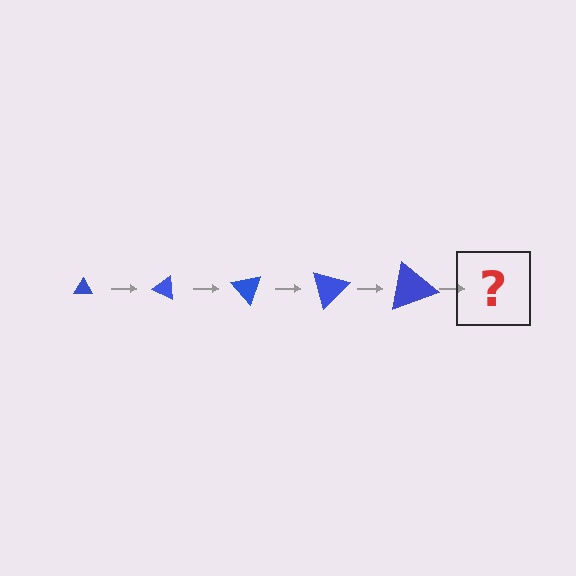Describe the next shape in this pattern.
It should be a triangle, larger than the previous one and rotated 125 degrees from the start.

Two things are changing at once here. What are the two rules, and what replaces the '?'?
The two rules are that the triangle grows larger each step and it rotates 25 degrees each step. The '?' should be a triangle, larger than the previous one and rotated 125 degrees from the start.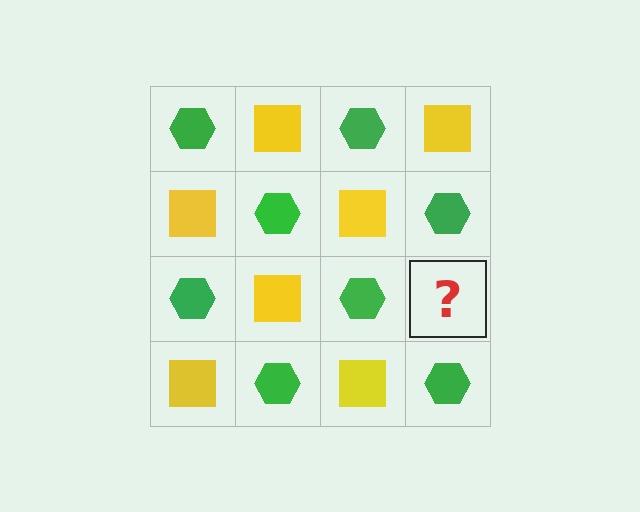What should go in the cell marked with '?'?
The missing cell should contain a yellow square.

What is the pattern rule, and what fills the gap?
The rule is that it alternates green hexagon and yellow square in a checkerboard pattern. The gap should be filled with a yellow square.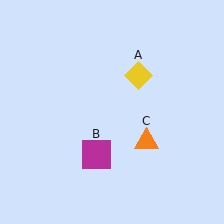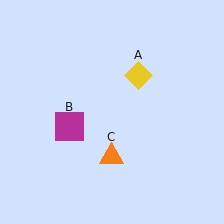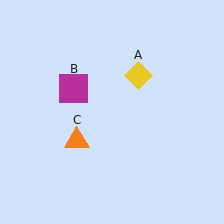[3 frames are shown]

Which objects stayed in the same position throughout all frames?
Yellow diamond (object A) remained stationary.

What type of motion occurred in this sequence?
The magenta square (object B), orange triangle (object C) rotated clockwise around the center of the scene.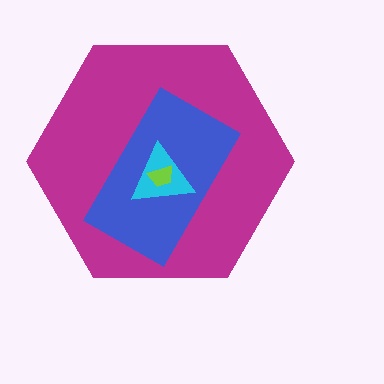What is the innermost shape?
The lime trapezoid.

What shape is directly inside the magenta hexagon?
The blue rectangle.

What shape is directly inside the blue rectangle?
The cyan triangle.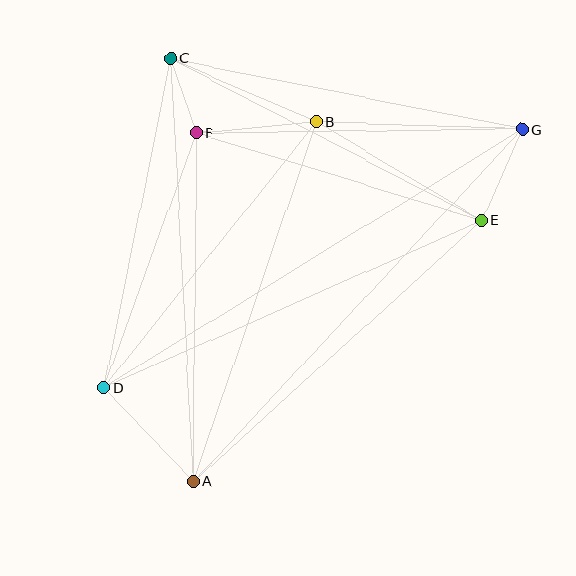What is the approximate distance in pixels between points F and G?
The distance between F and G is approximately 326 pixels.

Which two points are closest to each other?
Points C and F are closest to each other.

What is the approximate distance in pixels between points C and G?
The distance between C and G is approximately 359 pixels.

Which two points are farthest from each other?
Points D and G are farthest from each other.